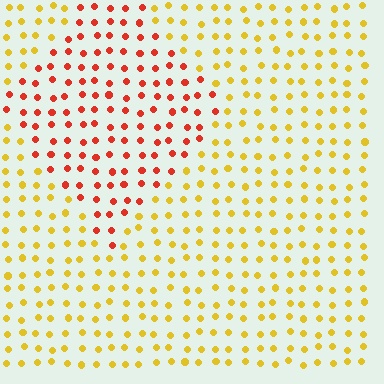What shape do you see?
I see a diamond.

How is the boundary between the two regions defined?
The boundary is defined purely by a slight shift in hue (about 47 degrees). Spacing, size, and orientation are identical on both sides.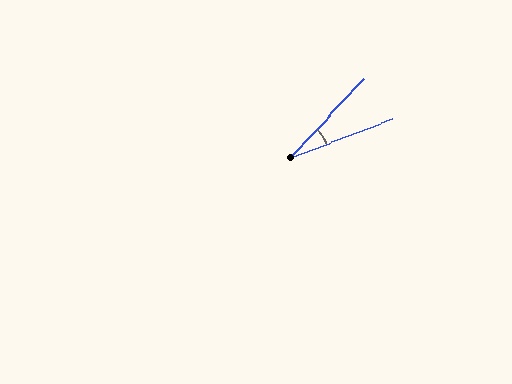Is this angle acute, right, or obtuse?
It is acute.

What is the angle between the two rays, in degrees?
Approximately 26 degrees.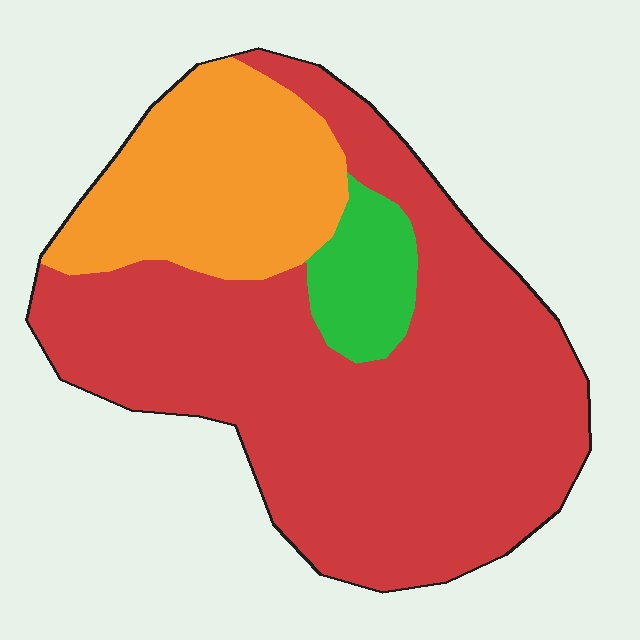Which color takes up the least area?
Green, at roughly 10%.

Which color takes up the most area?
Red, at roughly 70%.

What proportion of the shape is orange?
Orange takes up about one quarter (1/4) of the shape.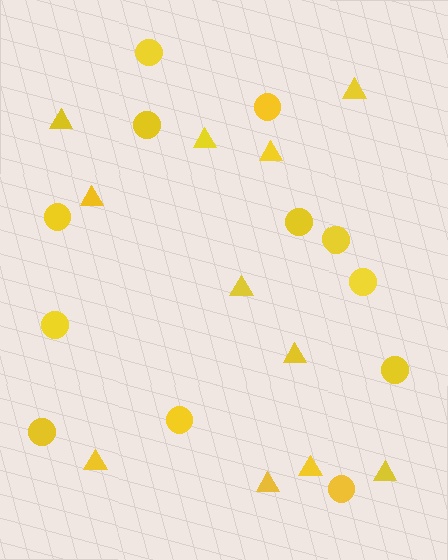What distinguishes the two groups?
There are 2 groups: one group of circles (12) and one group of triangles (11).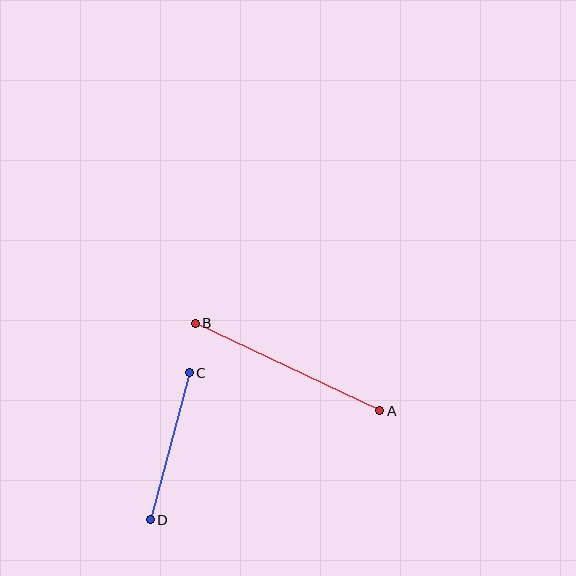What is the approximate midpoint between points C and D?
The midpoint is at approximately (170, 446) pixels.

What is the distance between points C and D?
The distance is approximately 152 pixels.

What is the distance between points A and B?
The distance is approximately 204 pixels.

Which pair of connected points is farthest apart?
Points A and B are farthest apart.